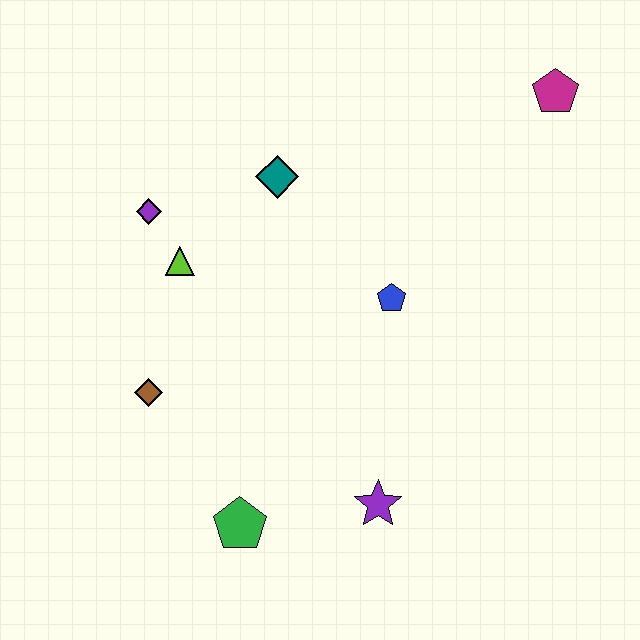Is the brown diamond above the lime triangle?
No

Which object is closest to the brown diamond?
The lime triangle is closest to the brown diamond.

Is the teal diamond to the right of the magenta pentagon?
No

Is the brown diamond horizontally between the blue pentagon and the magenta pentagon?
No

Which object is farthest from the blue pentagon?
The green pentagon is farthest from the blue pentagon.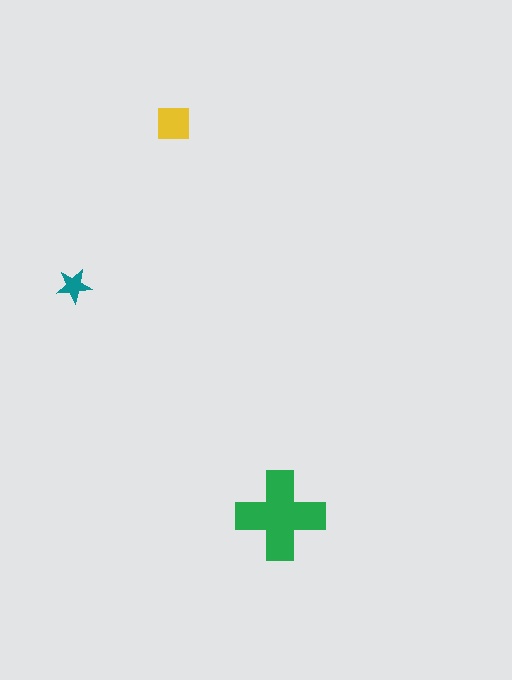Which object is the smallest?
The teal star.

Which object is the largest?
The green cross.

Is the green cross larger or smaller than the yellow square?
Larger.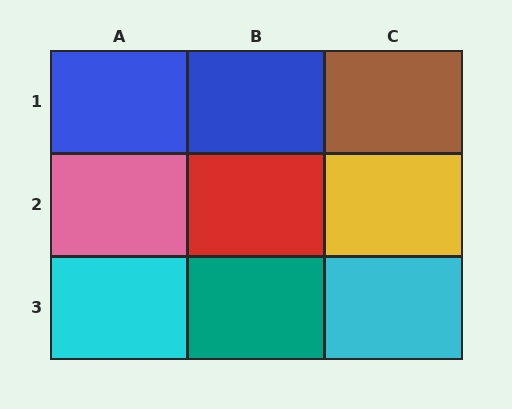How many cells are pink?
1 cell is pink.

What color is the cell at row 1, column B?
Blue.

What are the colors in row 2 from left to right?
Pink, red, yellow.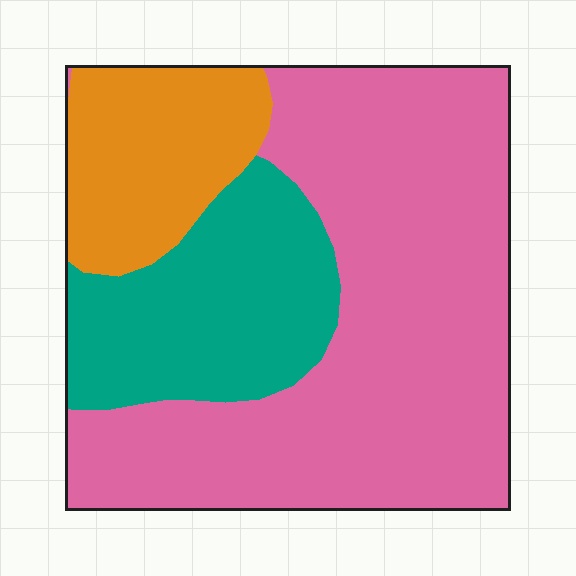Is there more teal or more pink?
Pink.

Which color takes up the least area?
Orange, at roughly 15%.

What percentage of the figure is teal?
Teal takes up less than a quarter of the figure.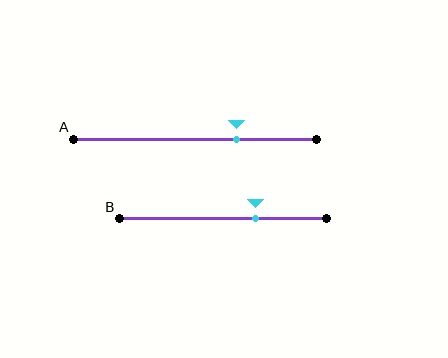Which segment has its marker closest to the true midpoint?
Segment B has its marker closest to the true midpoint.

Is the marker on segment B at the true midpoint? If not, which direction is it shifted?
No, the marker on segment B is shifted to the right by about 16% of the segment length.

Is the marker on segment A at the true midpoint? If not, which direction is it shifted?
No, the marker on segment A is shifted to the right by about 17% of the segment length.